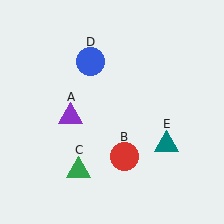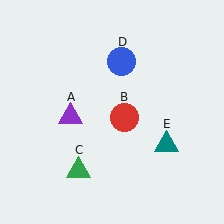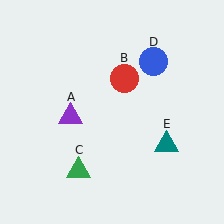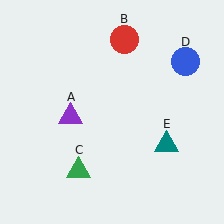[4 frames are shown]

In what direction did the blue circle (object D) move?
The blue circle (object D) moved right.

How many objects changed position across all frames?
2 objects changed position: red circle (object B), blue circle (object D).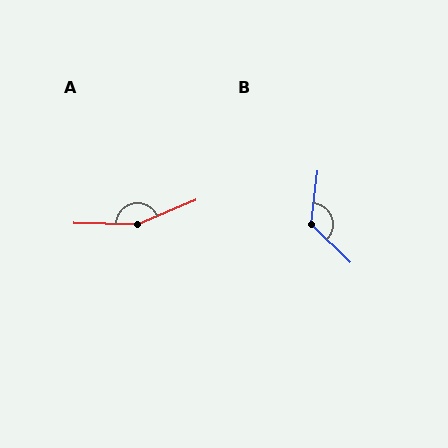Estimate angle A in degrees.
Approximately 156 degrees.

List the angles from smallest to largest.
B (127°), A (156°).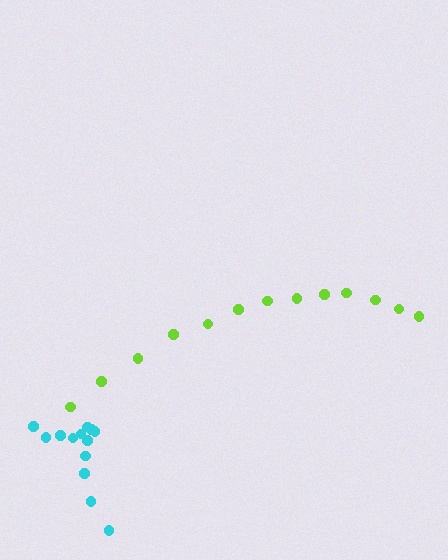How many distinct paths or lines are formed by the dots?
There are 2 distinct paths.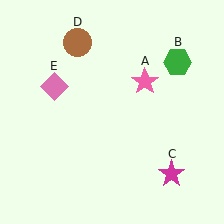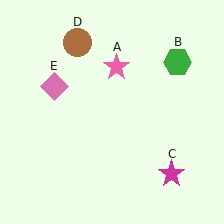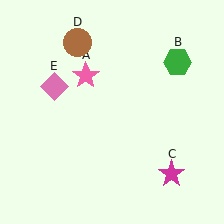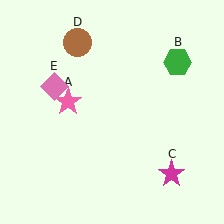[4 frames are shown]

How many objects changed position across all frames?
1 object changed position: pink star (object A).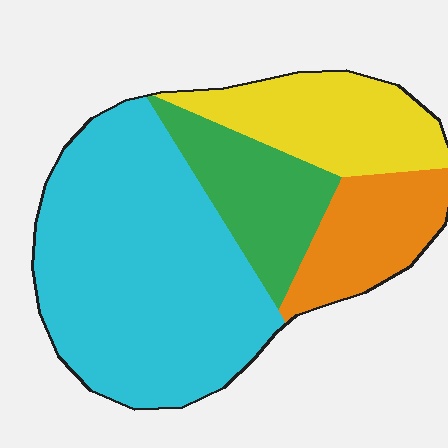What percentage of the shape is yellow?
Yellow covers 19% of the shape.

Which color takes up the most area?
Cyan, at roughly 50%.